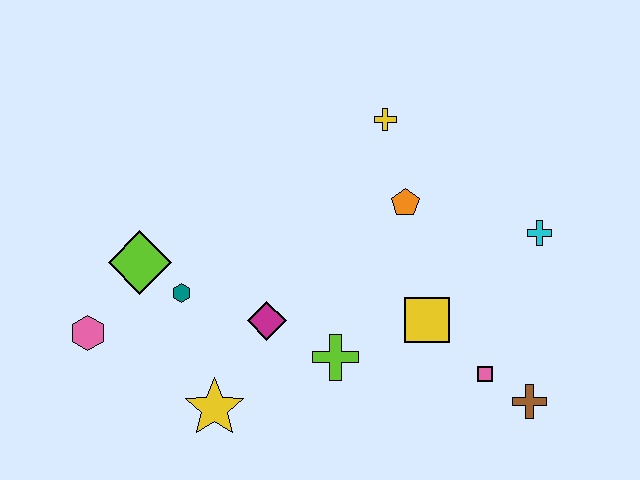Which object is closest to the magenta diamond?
The lime cross is closest to the magenta diamond.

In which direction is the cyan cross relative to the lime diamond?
The cyan cross is to the right of the lime diamond.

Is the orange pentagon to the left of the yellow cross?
No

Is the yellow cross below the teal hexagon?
No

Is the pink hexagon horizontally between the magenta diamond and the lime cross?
No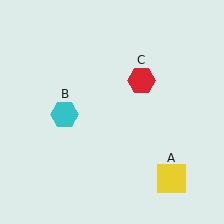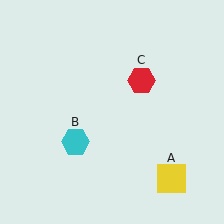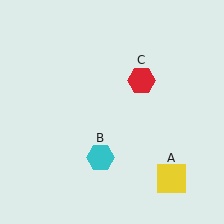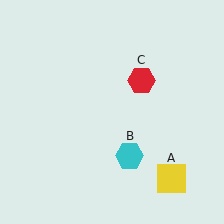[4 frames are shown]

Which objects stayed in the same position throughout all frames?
Yellow square (object A) and red hexagon (object C) remained stationary.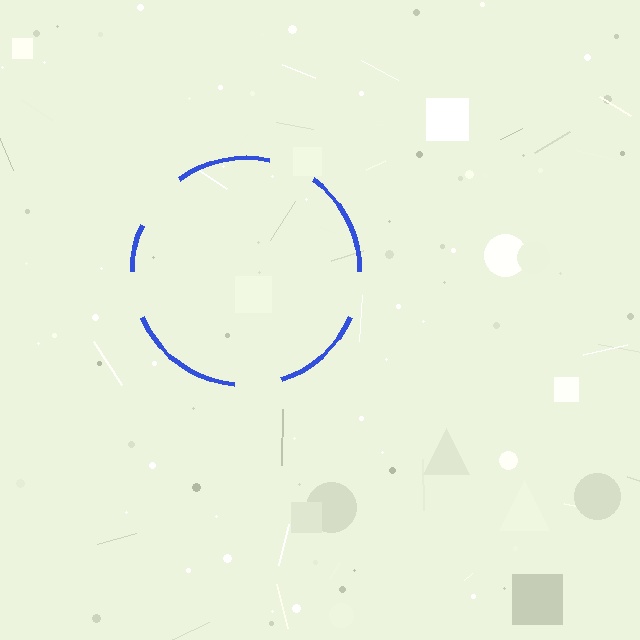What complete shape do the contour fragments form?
The contour fragments form a circle.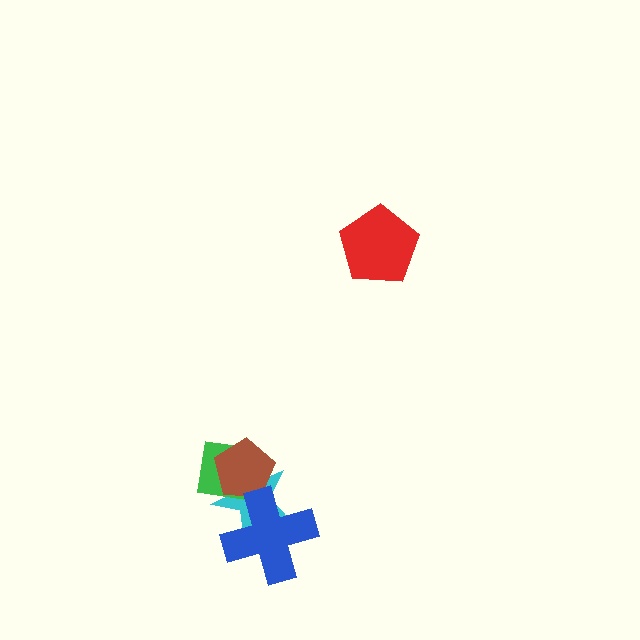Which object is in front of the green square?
The brown pentagon is in front of the green square.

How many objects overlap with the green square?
2 objects overlap with the green square.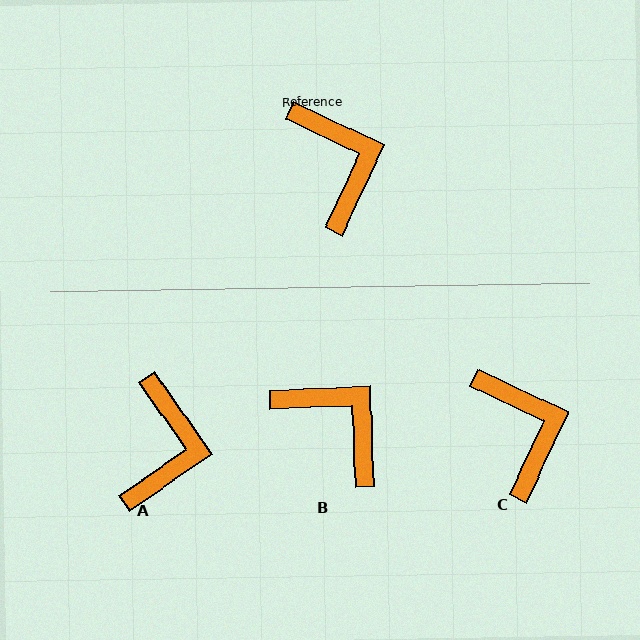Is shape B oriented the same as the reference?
No, it is off by about 28 degrees.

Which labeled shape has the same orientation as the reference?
C.